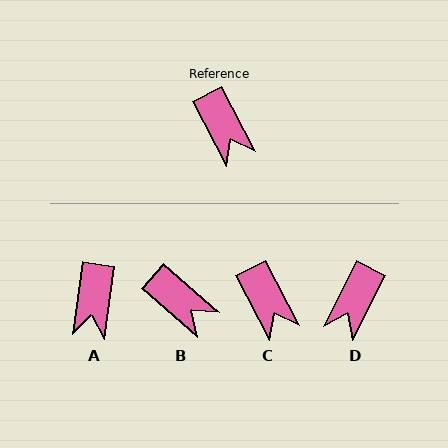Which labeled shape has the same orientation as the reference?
C.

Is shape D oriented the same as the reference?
No, it is off by about 54 degrees.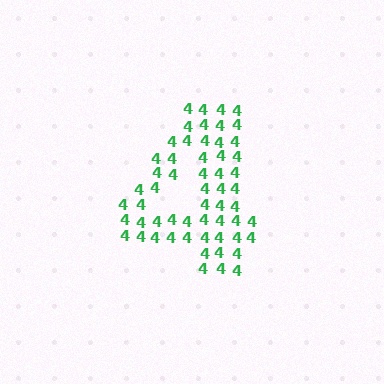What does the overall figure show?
The overall figure shows the digit 4.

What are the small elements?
The small elements are digit 4's.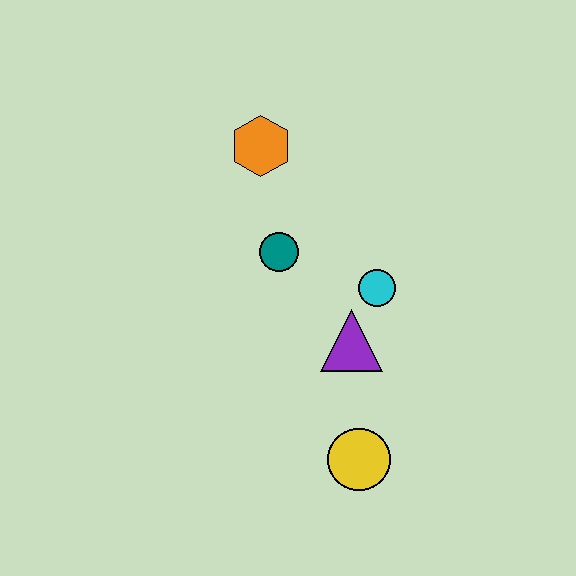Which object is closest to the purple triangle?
The cyan circle is closest to the purple triangle.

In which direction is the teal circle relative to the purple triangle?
The teal circle is above the purple triangle.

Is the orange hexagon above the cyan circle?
Yes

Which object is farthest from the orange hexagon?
The yellow circle is farthest from the orange hexagon.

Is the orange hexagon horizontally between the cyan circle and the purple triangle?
No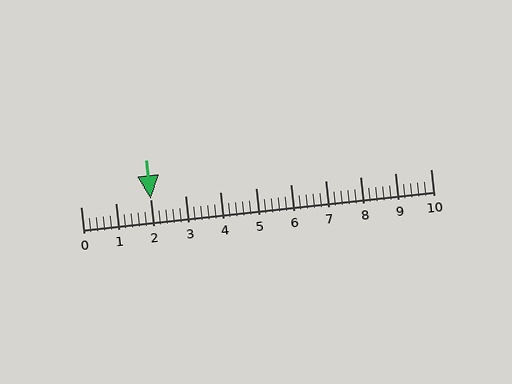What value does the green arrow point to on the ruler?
The green arrow points to approximately 2.0.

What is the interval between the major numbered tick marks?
The major tick marks are spaced 1 units apart.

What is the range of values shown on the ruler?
The ruler shows values from 0 to 10.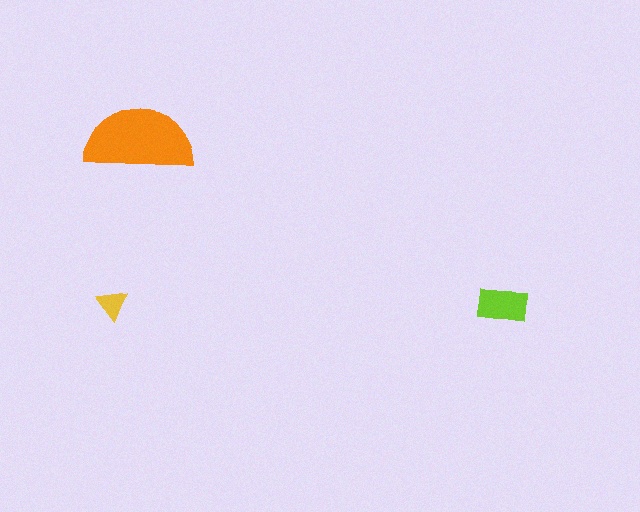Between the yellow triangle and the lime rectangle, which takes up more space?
The lime rectangle.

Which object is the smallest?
The yellow triangle.